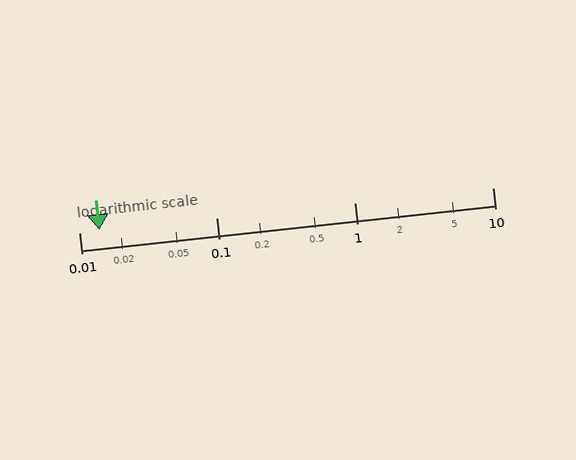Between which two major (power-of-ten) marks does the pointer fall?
The pointer is between 0.01 and 0.1.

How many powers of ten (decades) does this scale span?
The scale spans 3 decades, from 0.01 to 10.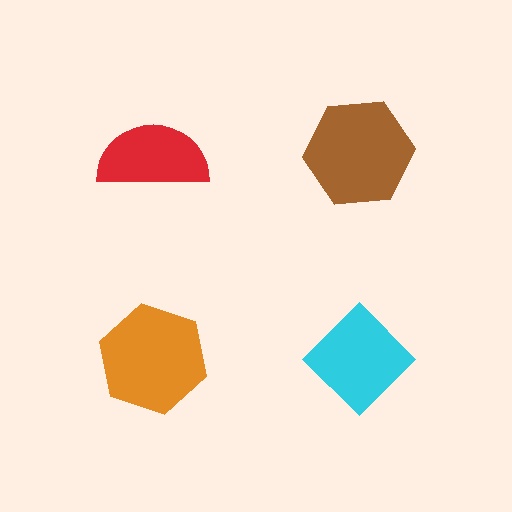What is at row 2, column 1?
An orange hexagon.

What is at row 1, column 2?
A brown hexagon.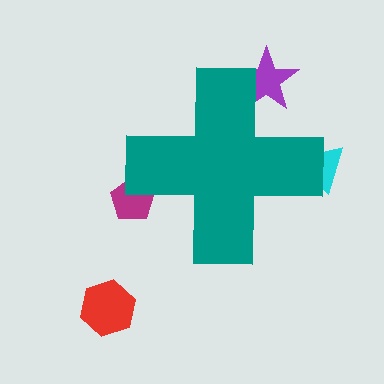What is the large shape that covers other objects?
A teal cross.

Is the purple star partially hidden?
Yes, the purple star is partially hidden behind the teal cross.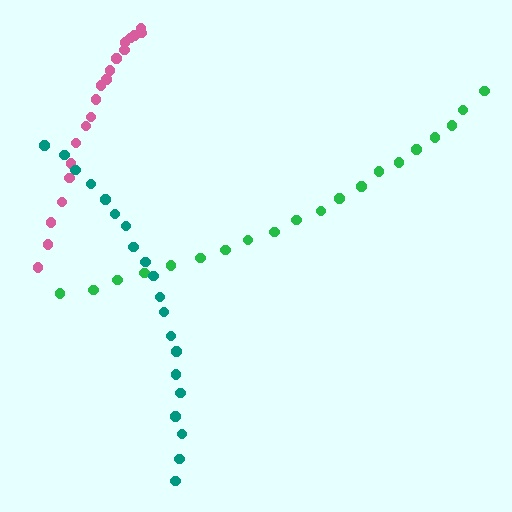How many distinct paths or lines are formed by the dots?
There are 3 distinct paths.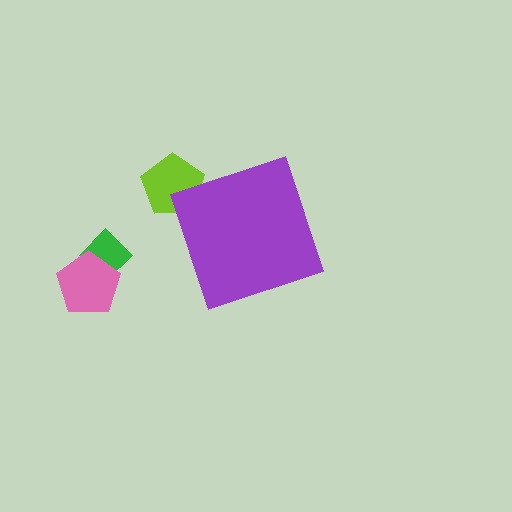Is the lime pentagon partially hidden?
Yes, the lime pentagon is partially hidden behind the purple diamond.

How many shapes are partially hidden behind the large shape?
1 shape is partially hidden.